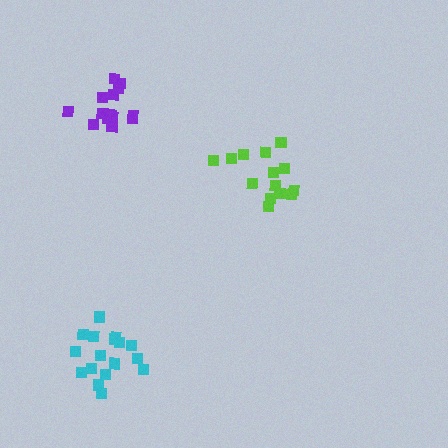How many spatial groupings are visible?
There are 3 spatial groupings.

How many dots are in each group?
Group 1: 14 dots, Group 2: 17 dots, Group 3: 14 dots (45 total).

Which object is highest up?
The purple cluster is topmost.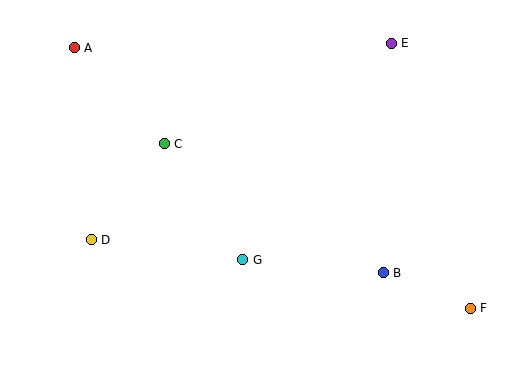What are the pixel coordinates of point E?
Point E is at (391, 43).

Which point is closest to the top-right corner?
Point E is closest to the top-right corner.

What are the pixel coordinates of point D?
Point D is at (91, 240).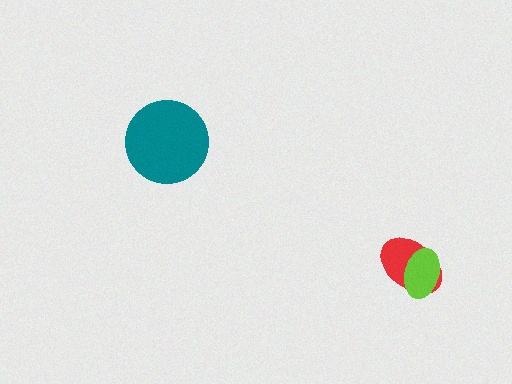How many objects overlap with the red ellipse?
1 object overlaps with the red ellipse.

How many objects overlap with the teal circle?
0 objects overlap with the teal circle.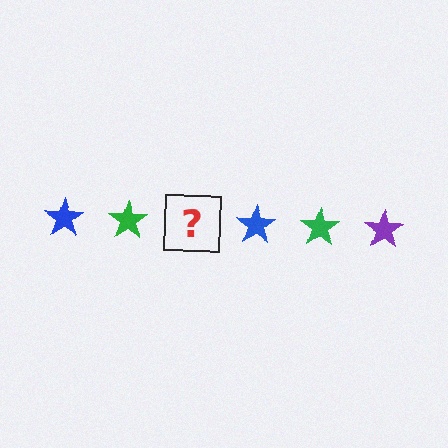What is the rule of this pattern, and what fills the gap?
The rule is that the pattern cycles through blue, green, purple stars. The gap should be filled with a purple star.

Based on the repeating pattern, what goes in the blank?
The blank should be a purple star.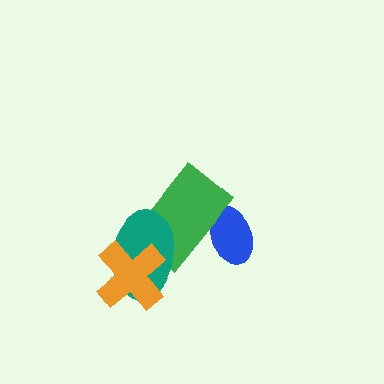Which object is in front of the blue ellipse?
The green rectangle is in front of the blue ellipse.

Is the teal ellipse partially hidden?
Yes, it is partially covered by another shape.